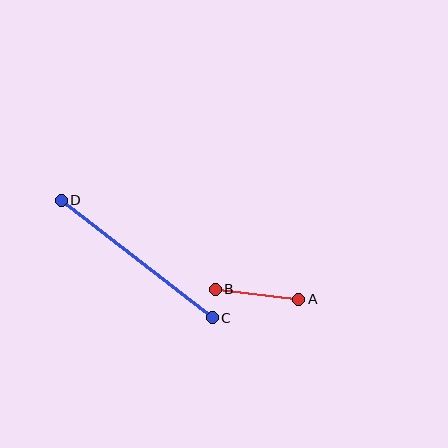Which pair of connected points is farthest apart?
Points C and D are farthest apart.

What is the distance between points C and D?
The distance is approximately 191 pixels.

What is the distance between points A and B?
The distance is approximately 84 pixels.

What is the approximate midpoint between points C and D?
The midpoint is at approximately (137, 259) pixels.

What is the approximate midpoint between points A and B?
The midpoint is at approximately (257, 294) pixels.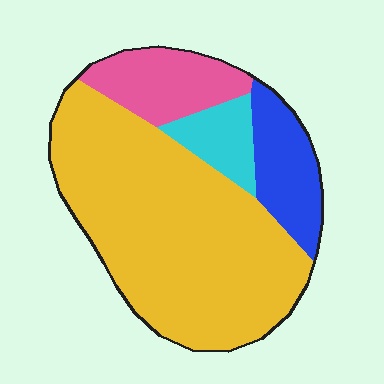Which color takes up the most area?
Yellow, at roughly 65%.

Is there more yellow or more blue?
Yellow.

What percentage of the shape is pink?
Pink takes up about one eighth (1/8) of the shape.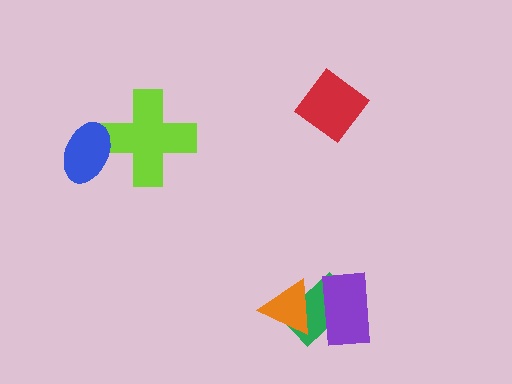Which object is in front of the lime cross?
The blue ellipse is in front of the lime cross.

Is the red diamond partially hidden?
No, no other shape covers it.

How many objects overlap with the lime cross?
1 object overlaps with the lime cross.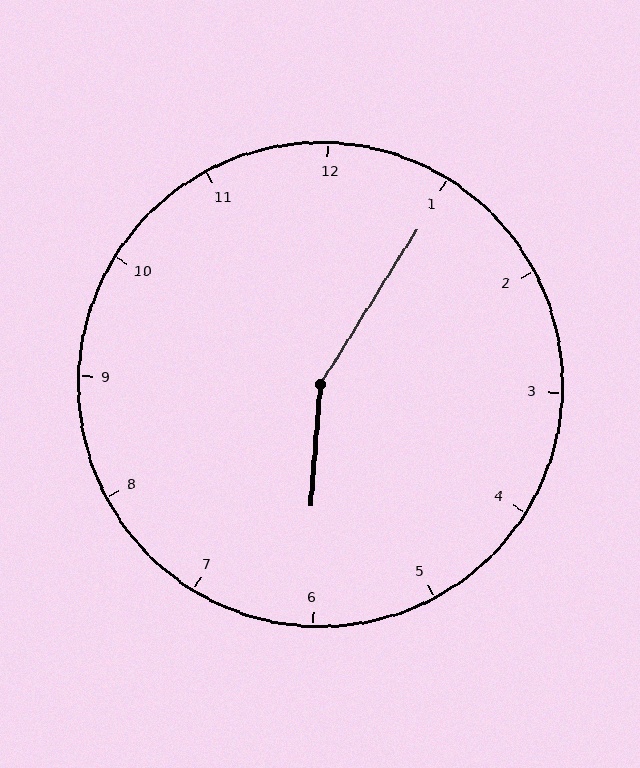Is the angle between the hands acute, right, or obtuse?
It is obtuse.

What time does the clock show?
6:05.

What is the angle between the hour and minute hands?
Approximately 152 degrees.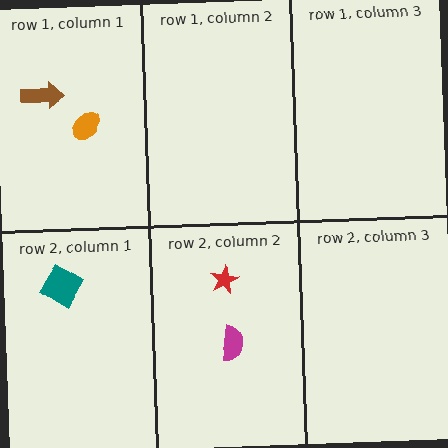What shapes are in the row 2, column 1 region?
The teal diamond.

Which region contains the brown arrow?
The row 1, column 1 region.